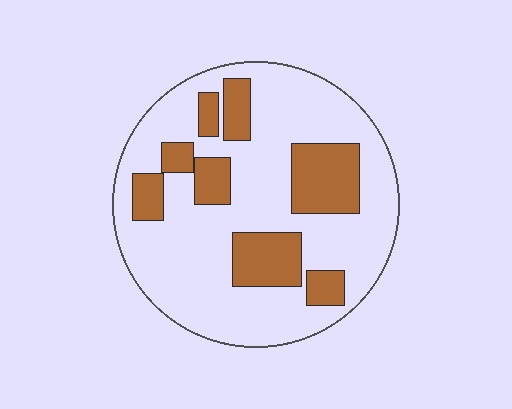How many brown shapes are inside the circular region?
8.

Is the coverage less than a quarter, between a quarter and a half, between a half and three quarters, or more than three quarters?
Between a quarter and a half.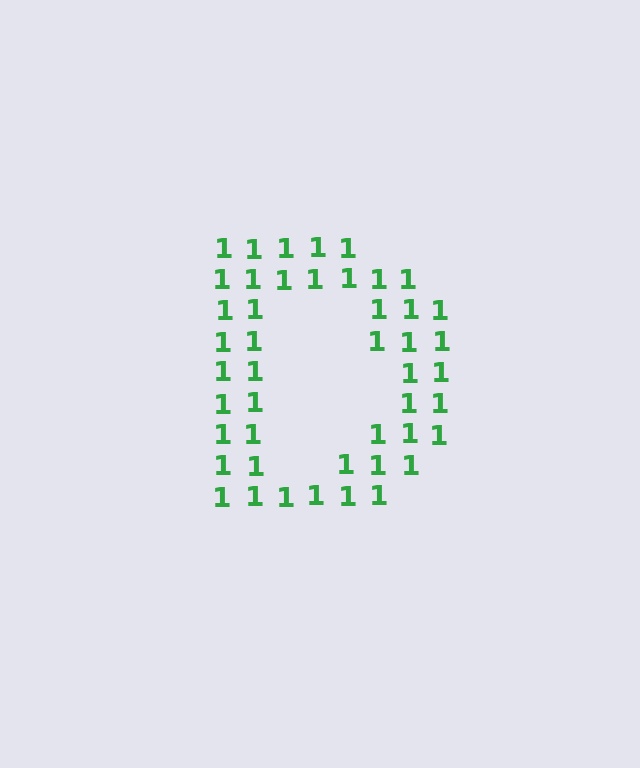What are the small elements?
The small elements are digit 1's.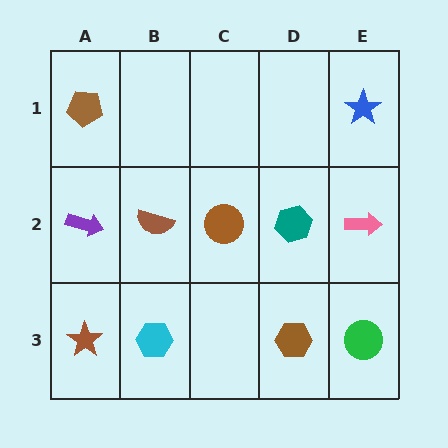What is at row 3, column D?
A brown hexagon.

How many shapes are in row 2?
5 shapes.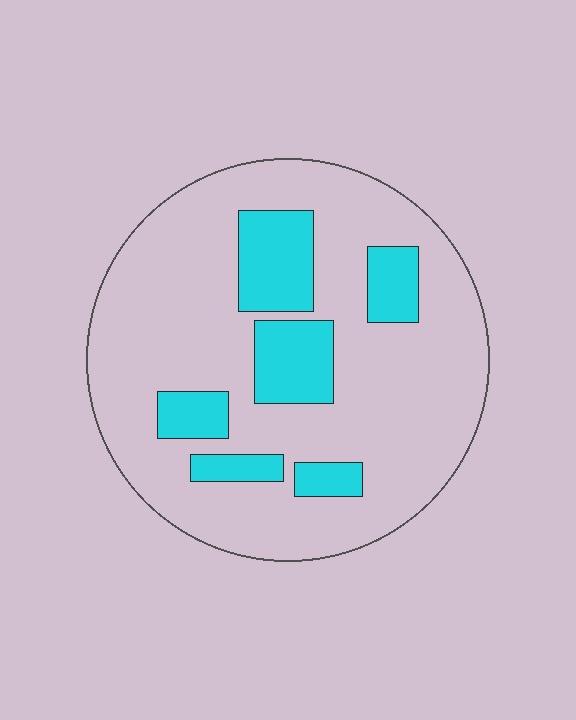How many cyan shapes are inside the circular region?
6.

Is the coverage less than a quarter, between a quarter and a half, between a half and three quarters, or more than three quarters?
Less than a quarter.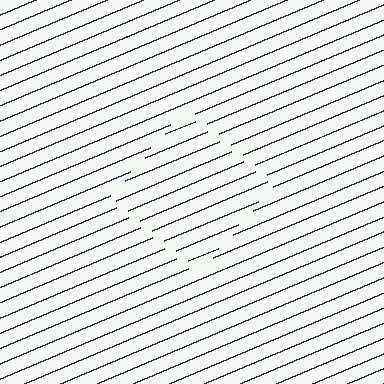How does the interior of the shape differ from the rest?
The interior of the shape contains the same grating, shifted by half a period — the contour is defined by the phase discontinuity where line-ends from the inner and outer gratings abut.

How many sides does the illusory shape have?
4 sides — the line-ends trace a square.